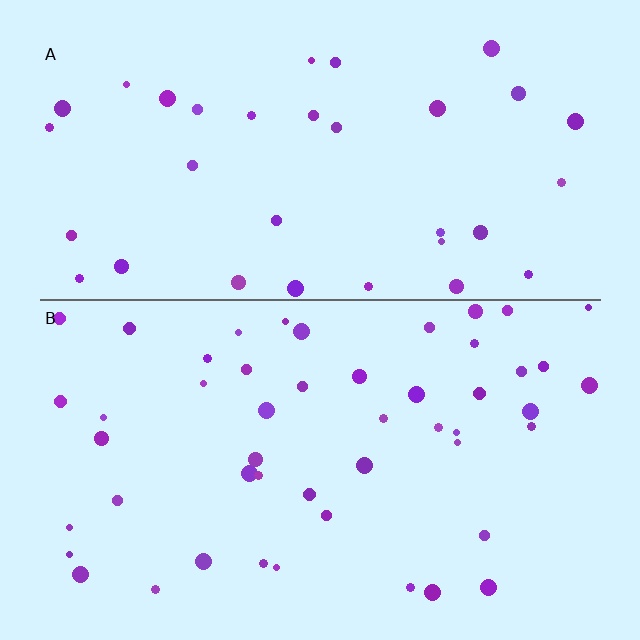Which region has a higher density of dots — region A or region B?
B (the bottom).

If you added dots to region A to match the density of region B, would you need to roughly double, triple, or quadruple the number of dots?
Approximately double.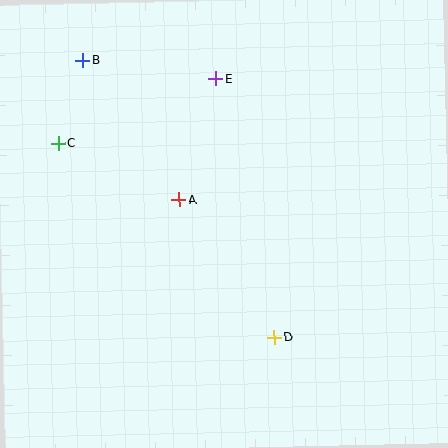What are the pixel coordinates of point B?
Point B is at (83, 60).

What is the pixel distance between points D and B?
The distance between D and B is 336 pixels.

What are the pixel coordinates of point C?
Point C is at (59, 143).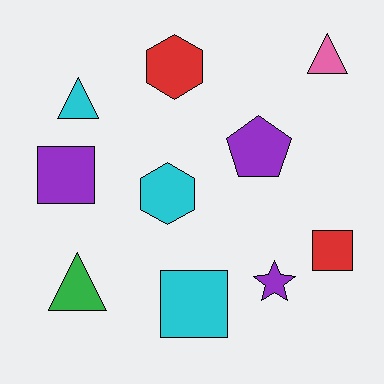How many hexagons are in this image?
There are 2 hexagons.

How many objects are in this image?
There are 10 objects.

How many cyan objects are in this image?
There are 3 cyan objects.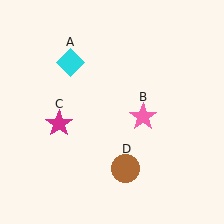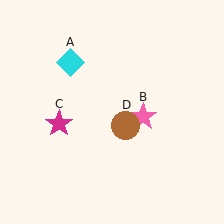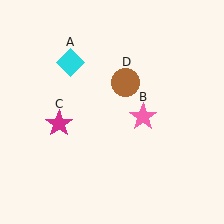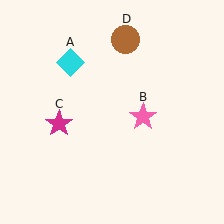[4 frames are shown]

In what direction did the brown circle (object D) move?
The brown circle (object D) moved up.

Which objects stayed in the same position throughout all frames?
Cyan diamond (object A) and pink star (object B) and magenta star (object C) remained stationary.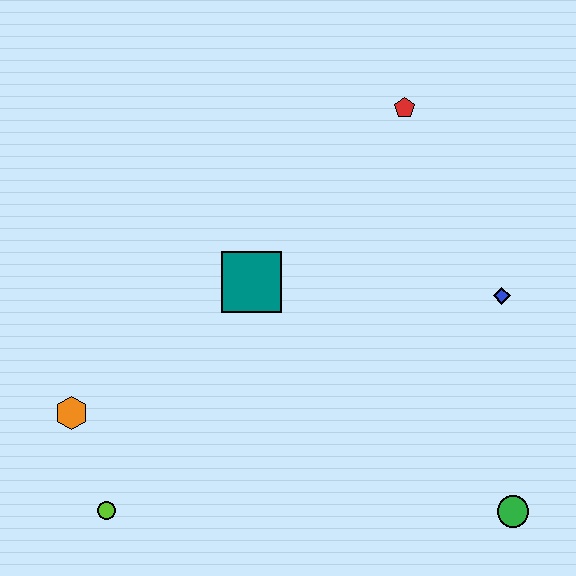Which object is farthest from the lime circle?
The red pentagon is farthest from the lime circle.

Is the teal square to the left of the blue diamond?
Yes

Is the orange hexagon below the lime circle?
No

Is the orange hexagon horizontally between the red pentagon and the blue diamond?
No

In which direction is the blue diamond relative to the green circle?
The blue diamond is above the green circle.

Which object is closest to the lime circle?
The orange hexagon is closest to the lime circle.